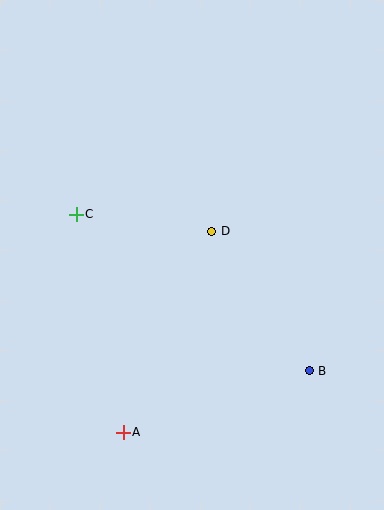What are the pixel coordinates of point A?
Point A is at (123, 432).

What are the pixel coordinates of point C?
Point C is at (76, 214).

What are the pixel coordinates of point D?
Point D is at (212, 231).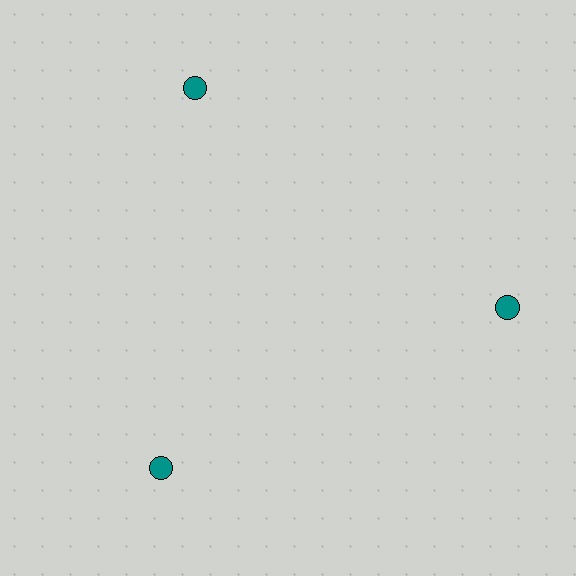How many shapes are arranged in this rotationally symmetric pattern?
There are 3 shapes, arranged in 3 groups of 1.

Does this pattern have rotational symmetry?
Yes, this pattern has 3-fold rotational symmetry. It looks the same after rotating 120 degrees around the center.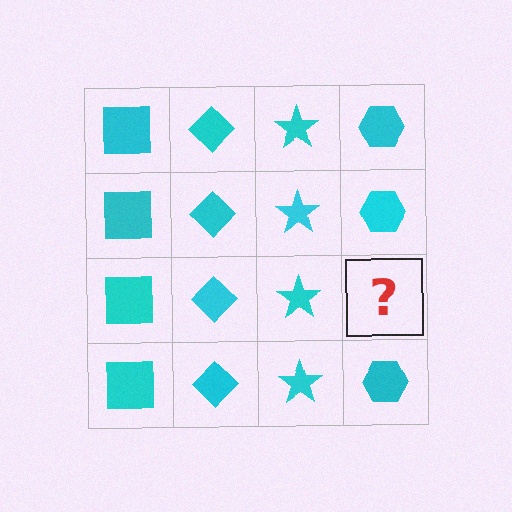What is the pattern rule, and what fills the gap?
The rule is that each column has a consistent shape. The gap should be filled with a cyan hexagon.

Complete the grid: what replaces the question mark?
The question mark should be replaced with a cyan hexagon.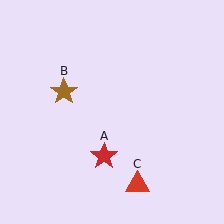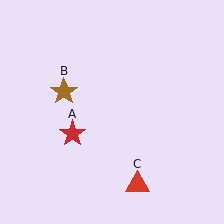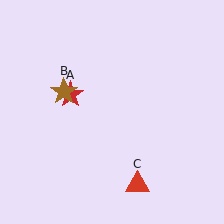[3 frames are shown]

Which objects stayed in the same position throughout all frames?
Brown star (object B) and red triangle (object C) remained stationary.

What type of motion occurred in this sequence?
The red star (object A) rotated clockwise around the center of the scene.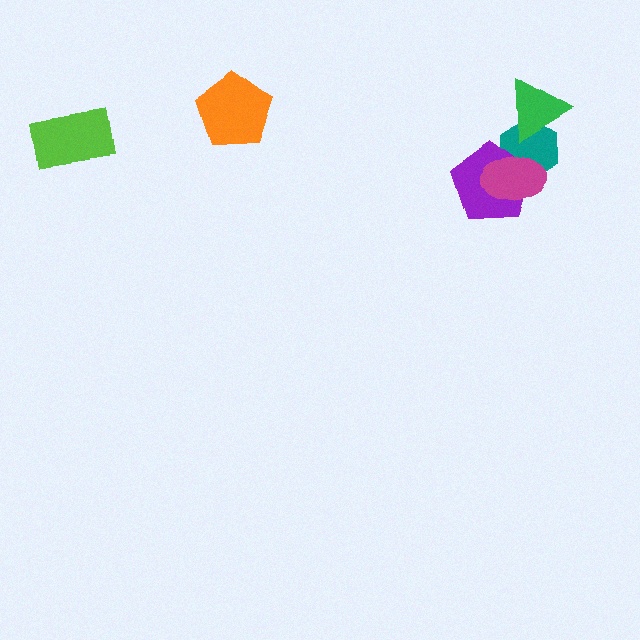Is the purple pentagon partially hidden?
Yes, it is partially covered by another shape.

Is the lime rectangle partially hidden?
No, no other shape covers it.